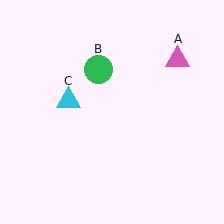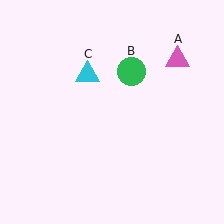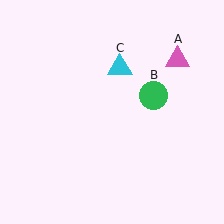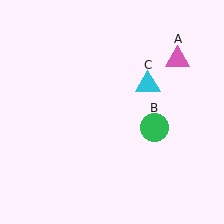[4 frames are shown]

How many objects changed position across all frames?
2 objects changed position: green circle (object B), cyan triangle (object C).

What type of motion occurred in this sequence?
The green circle (object B), cyan triangle (object C) rotated clockwise around the center of the scene.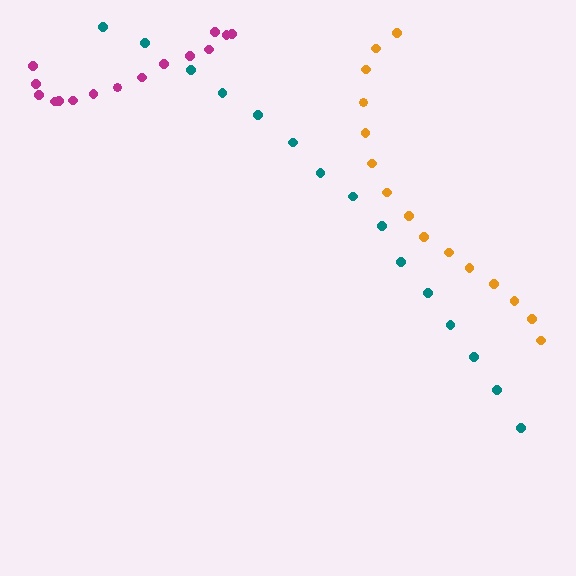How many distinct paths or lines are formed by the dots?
There are 3 distinct paths.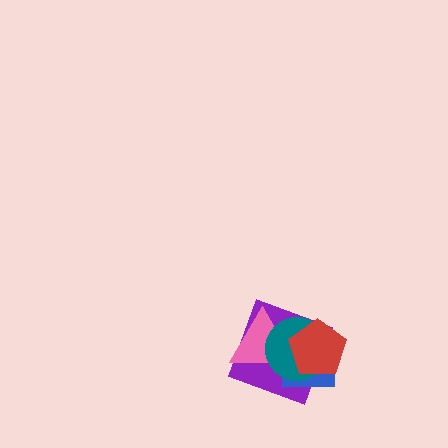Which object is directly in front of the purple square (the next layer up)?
The blue square is directly in front of the purple square.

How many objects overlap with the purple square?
4 objects overlap with the purple square.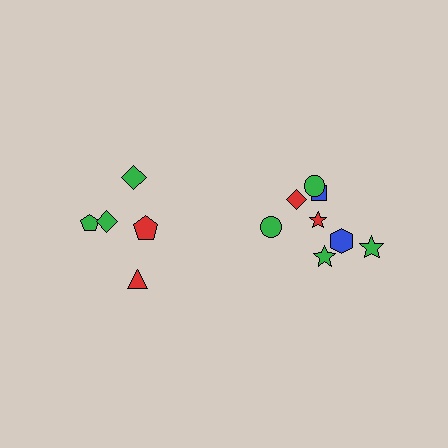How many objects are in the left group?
There are 5 objects.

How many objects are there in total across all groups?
There are 13 objects.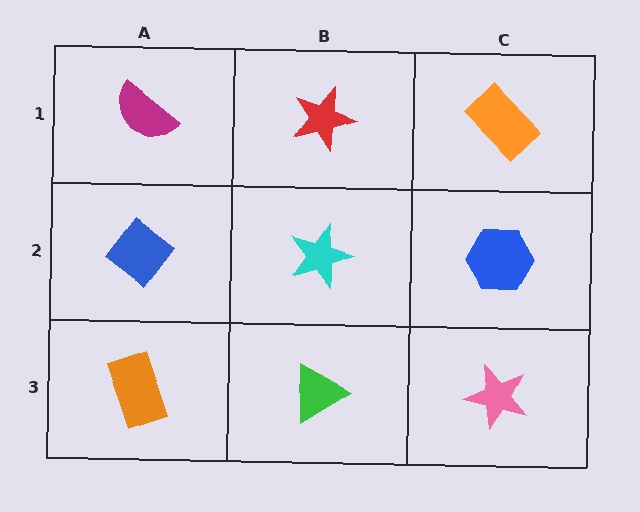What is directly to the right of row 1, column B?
An orange rectangle.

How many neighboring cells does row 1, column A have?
2.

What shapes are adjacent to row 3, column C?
A blue hexagon (row 2, column C), a green triangle (row 3, column B).